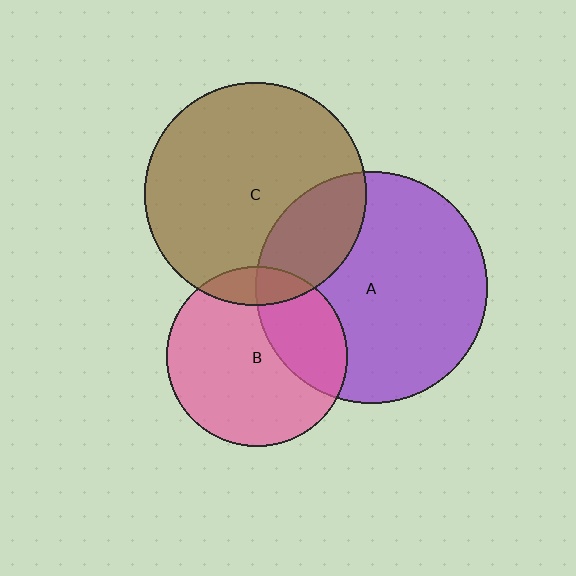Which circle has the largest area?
Circle A (purple).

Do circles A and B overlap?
Yes.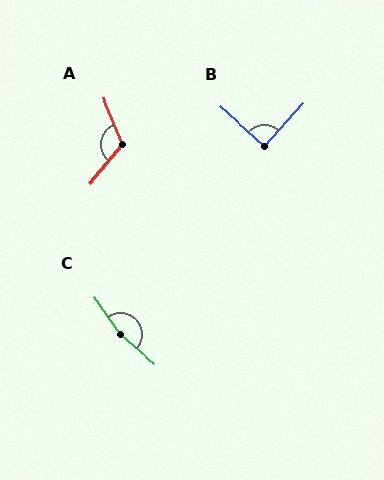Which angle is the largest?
C, at approximately 166 degrees.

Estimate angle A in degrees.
Approximately 118 degrees.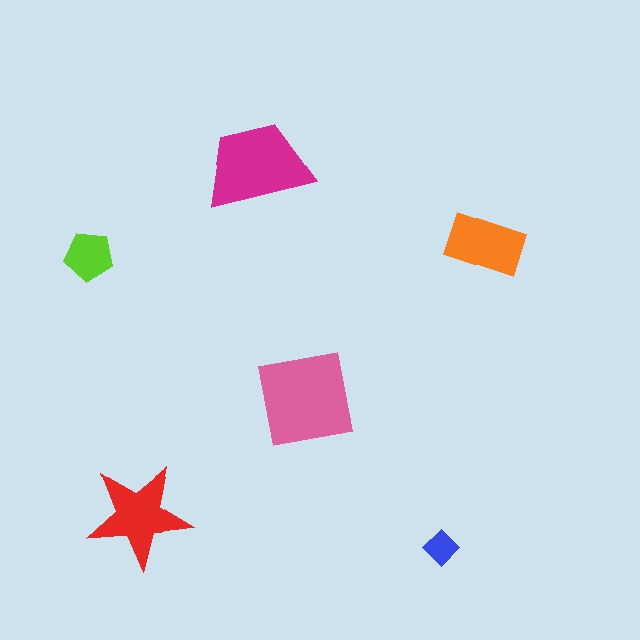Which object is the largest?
The pink square.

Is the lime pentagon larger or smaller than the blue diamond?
Larger.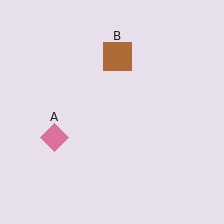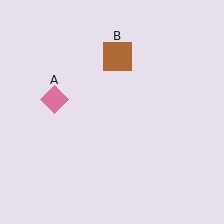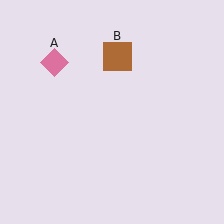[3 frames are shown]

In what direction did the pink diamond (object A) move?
The pink diamond (object A) moved up.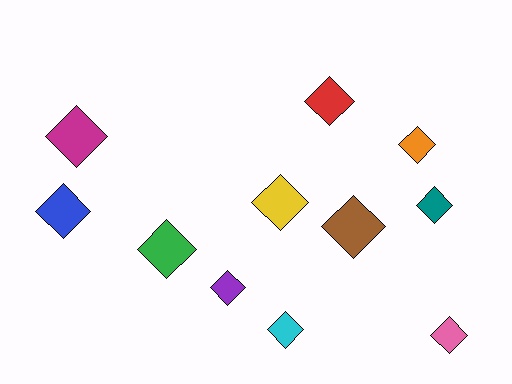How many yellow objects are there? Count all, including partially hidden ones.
There is 1 yellow object.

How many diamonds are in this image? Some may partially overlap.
There are 11 diamonds.